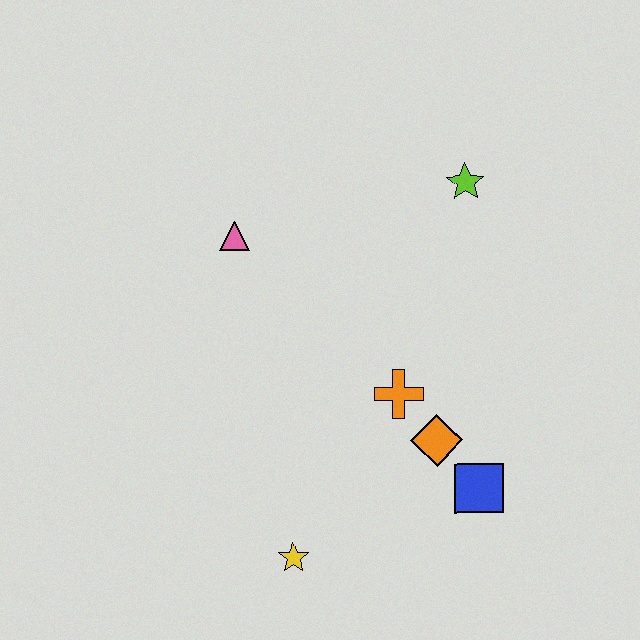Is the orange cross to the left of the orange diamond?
Yes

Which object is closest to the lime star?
The orange cross is closest to the lime star.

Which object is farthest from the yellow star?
The lime star is farthest from the yellow star.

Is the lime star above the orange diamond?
Yes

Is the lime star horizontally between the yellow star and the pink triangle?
No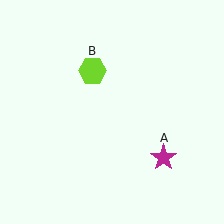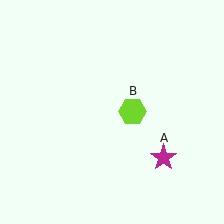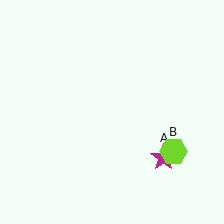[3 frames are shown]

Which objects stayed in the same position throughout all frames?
Magenta star (object A) remained stationary.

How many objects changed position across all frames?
1 object changed position: lime hexagon (object B).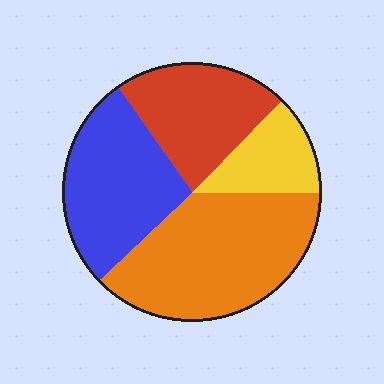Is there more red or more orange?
Orange.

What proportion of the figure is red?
Red takes up about one fifth (1/5) of the figure.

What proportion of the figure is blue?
Blue takes up about one quarter (1/4) of the figure.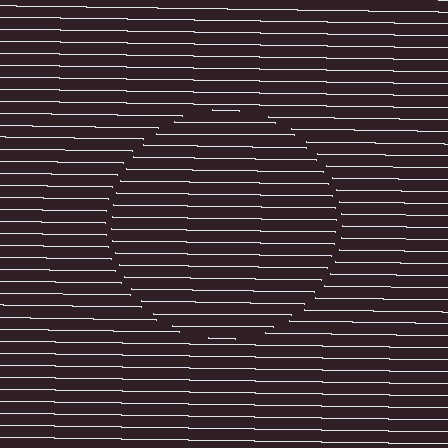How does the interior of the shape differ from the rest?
The interior of the shape contains the same grating, shifted by half a period — the contour is defined by the phase discontinuity where line-ends from the inner and outer gratings abut.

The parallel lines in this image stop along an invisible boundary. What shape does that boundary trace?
An illusory circle. The interior of the shape contains the same grating, shifted by half a period — the contour is defined by the phase discontinuity where line-ends from the inner and outer gratings abut.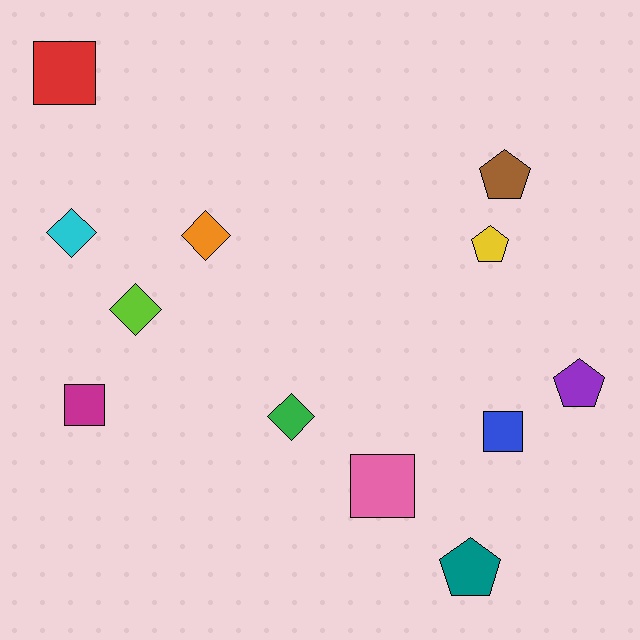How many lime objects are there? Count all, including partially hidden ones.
There is 1 lime object.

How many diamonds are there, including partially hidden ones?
There are 4 diamonds.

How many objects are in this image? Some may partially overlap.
There are 12 objects.